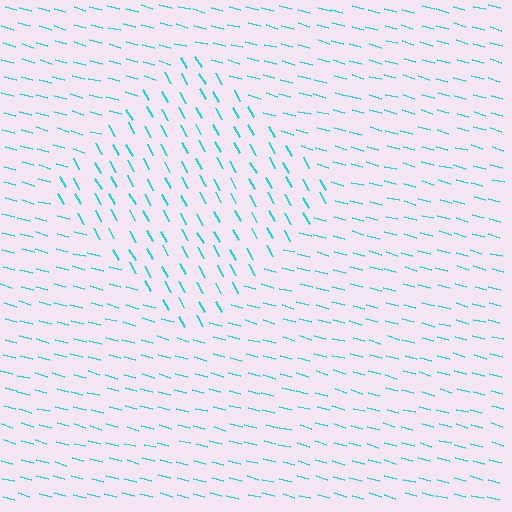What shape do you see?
I see a diamond.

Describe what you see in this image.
The image is filled with small cyan line segments. A diamond region in the image has lines oriented differently from the surrounding lines, creating a visible texture boundary.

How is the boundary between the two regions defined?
The boundary is defined purely by a change in line orientation (approximately 45 degrees difference). All lines are the same color and thickness.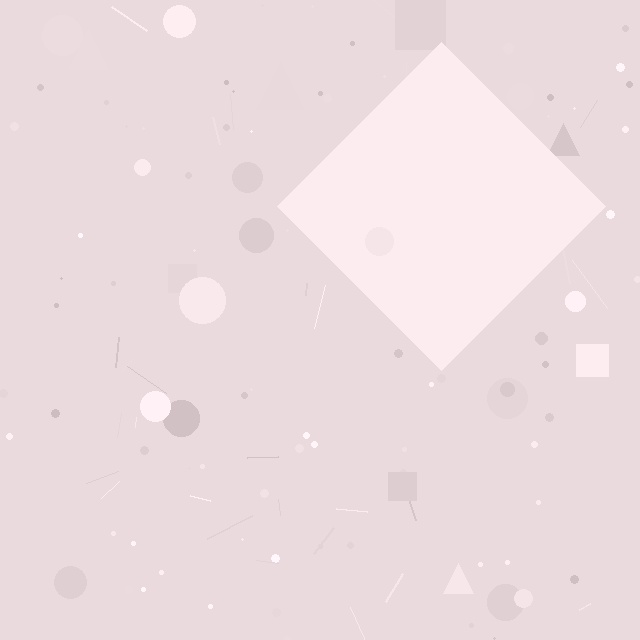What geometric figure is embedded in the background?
A diamond is embedded in the background.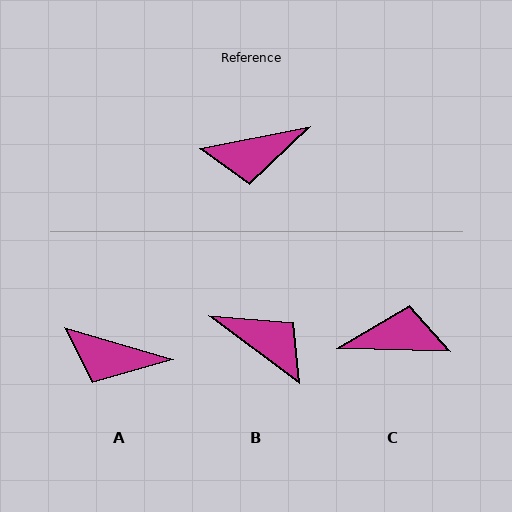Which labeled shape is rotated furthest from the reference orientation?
C, about 167 degrees away.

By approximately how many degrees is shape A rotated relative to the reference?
Approximately 28 degrees clockwise.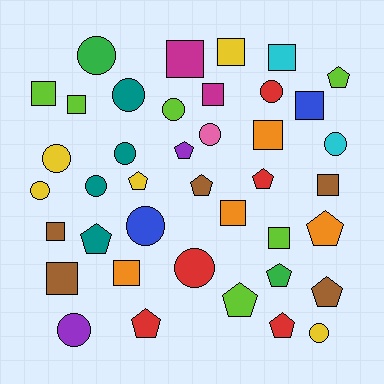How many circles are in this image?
There are 14 circles.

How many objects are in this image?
There are 40 objects.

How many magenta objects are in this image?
There are 2 magenta objects.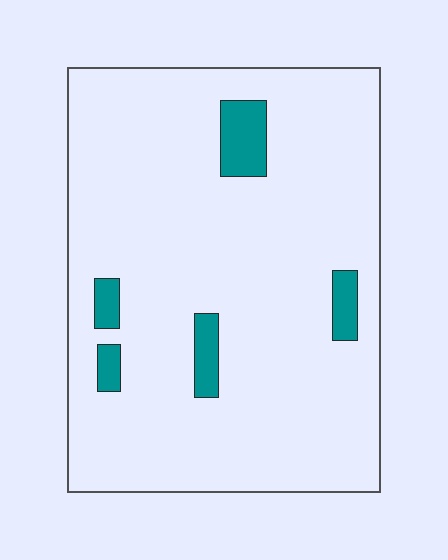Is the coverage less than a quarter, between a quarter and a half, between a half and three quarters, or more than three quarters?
Less than a quarter.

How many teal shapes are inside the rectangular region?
5.